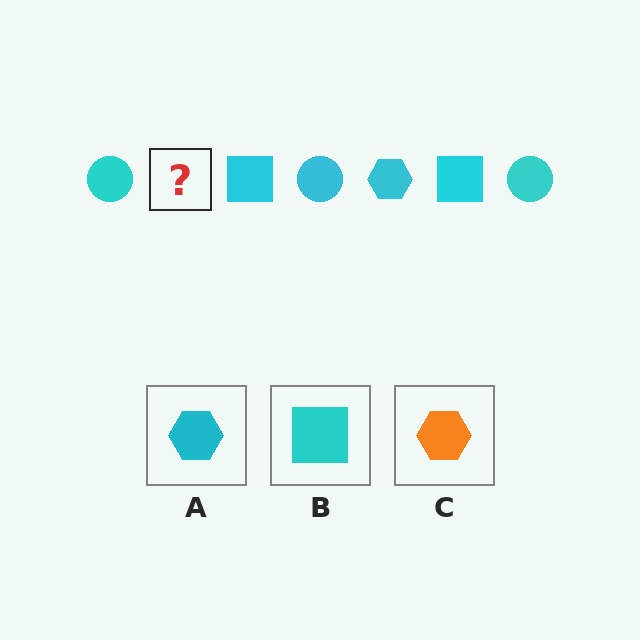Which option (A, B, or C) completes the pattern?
A.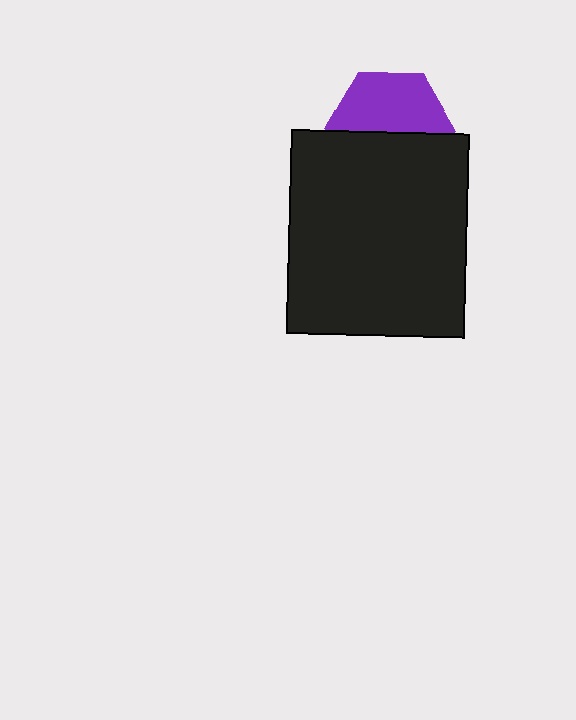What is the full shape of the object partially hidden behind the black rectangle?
The partially hidden object is a purple hexagon.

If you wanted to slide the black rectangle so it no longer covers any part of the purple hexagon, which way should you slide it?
Slide it down — that is the most direct way to separate the two shapes.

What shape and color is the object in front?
The object in front is a black rectangle.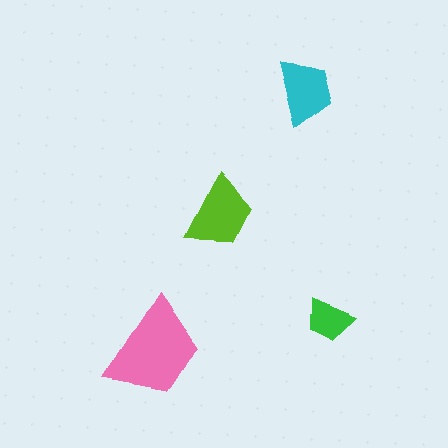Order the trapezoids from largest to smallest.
the pink one, the lime one, the cyan one, the green one.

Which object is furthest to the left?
The pink trapezoid is leftmost.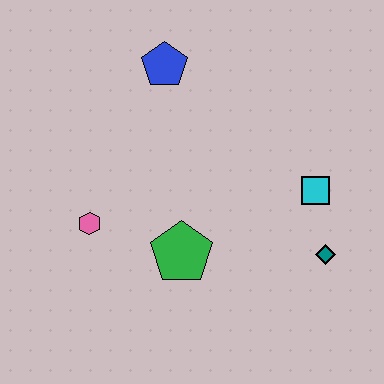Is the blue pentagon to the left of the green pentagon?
Yes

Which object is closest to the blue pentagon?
The pink hexagon is closest to the blue pentagon.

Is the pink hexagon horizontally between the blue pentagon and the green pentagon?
No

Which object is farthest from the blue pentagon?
The teal diamond is farthest from the blue pentagon.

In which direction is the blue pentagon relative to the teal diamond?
The blue pentagon is above the teal diamond.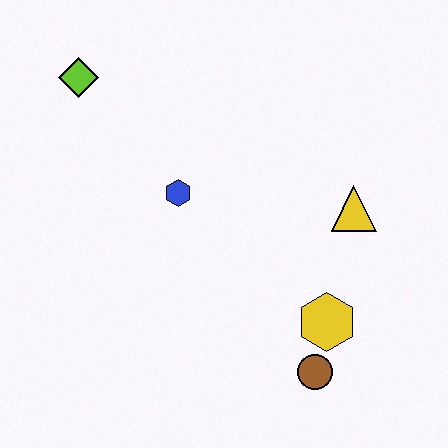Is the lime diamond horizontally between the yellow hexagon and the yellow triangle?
No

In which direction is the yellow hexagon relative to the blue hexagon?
The yellow hexagon is to the right of the blue hexagon.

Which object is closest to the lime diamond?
The blue hexagon is closest to the lime diamond.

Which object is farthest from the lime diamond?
The brown circle is farthest from the lime diamond.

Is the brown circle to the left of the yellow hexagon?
Yes